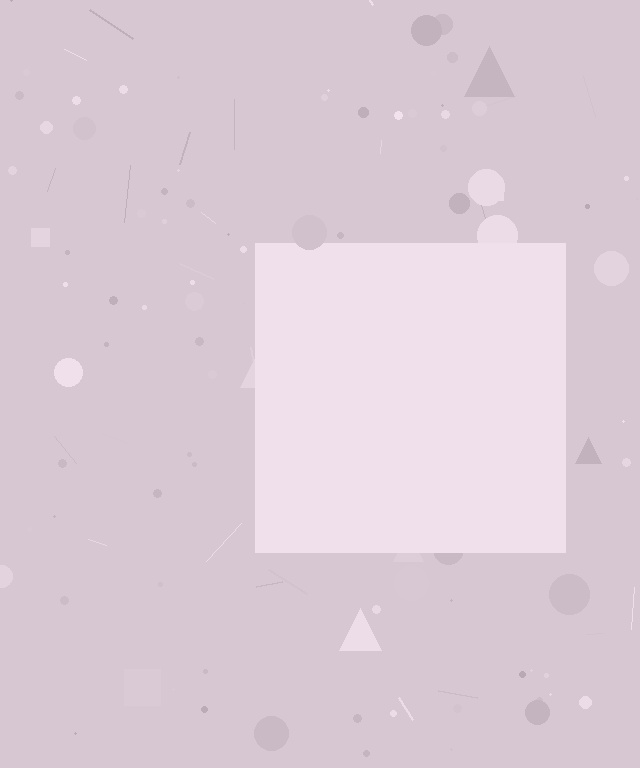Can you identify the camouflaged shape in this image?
The camouflaged shape is a square.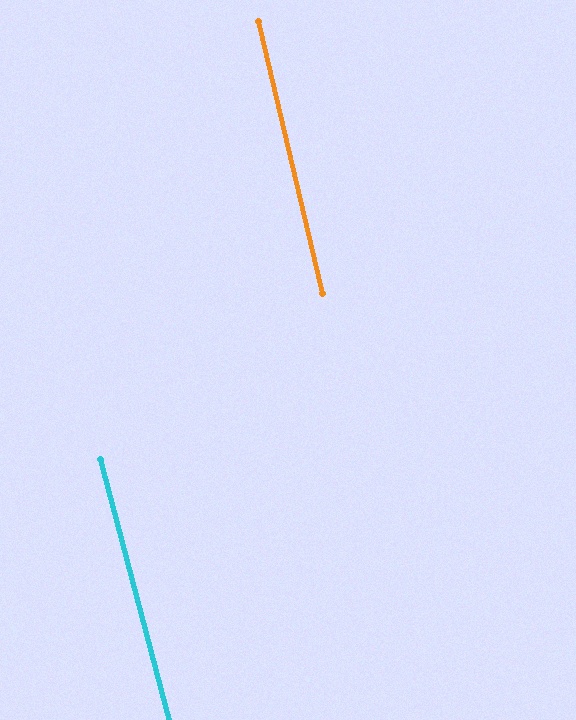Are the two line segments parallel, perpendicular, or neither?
Parallel — their directions differ by only 1.3°.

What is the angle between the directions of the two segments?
Approximately 1 degree.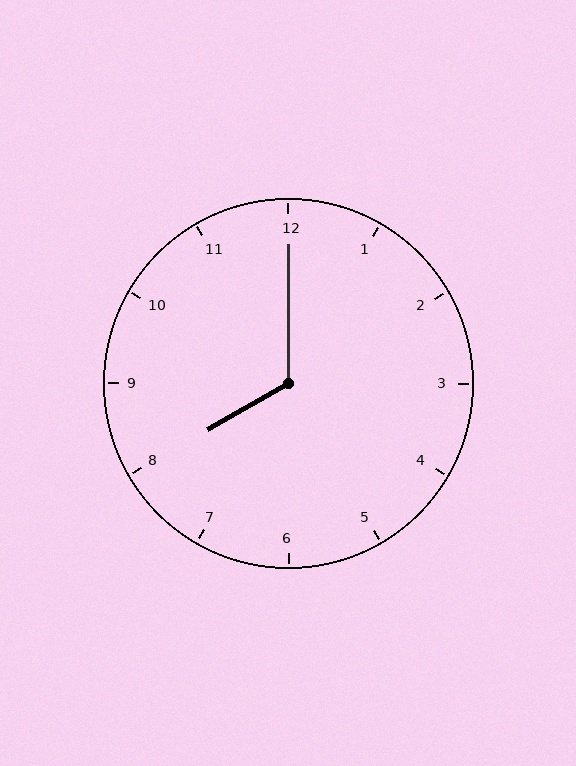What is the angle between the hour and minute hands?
Approximately 120 degrees.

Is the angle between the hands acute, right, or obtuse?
It is obtuse.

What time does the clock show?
8:00.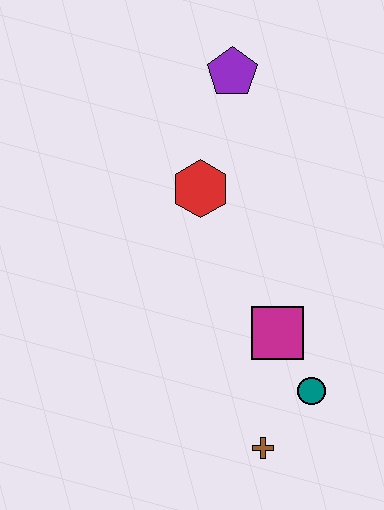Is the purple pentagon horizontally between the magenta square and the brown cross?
No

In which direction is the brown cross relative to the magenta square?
The brown cross is below the magenta square.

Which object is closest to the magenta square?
The teal circle is closest to the magenta square.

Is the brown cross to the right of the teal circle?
No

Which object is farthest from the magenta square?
The purple pentagon is farthest from the magenta square.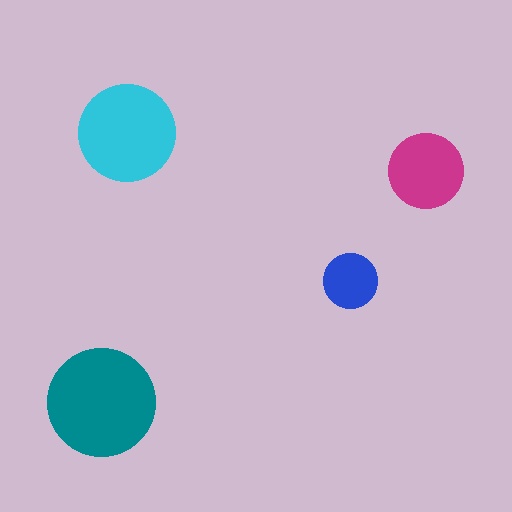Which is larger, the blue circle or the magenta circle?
The magenta one.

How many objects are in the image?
There are 4 objects in the image.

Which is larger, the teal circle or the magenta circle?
The teal one.